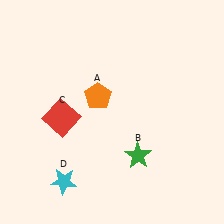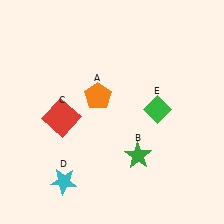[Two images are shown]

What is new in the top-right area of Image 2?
A green diamond (E) was added in the top-right area of Image 2.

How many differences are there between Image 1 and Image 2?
There is 1 difference between the two images.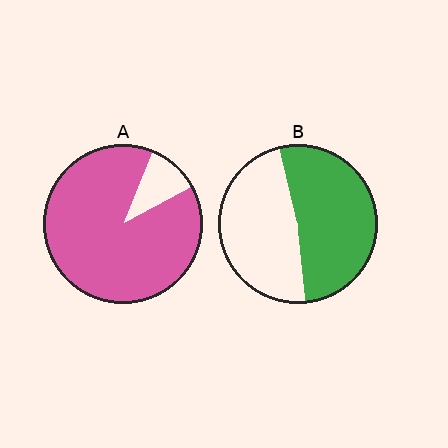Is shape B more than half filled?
Roughly half.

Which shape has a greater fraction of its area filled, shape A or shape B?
Shape A.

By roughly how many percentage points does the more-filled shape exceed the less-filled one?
By roughly 35 percentage points (A over B).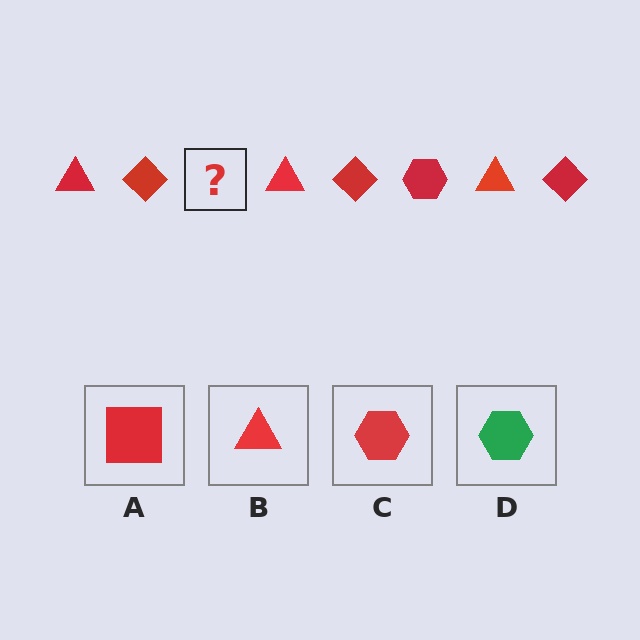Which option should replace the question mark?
Option C.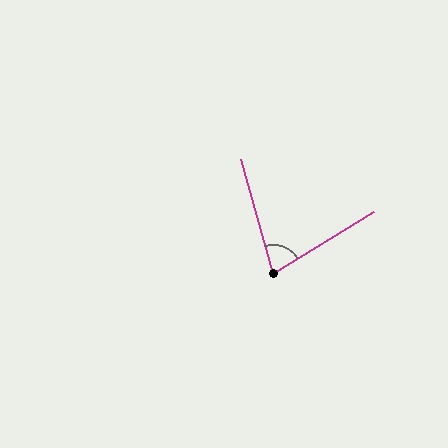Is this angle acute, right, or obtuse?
It is acute.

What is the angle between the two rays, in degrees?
Approximately 74 degrees.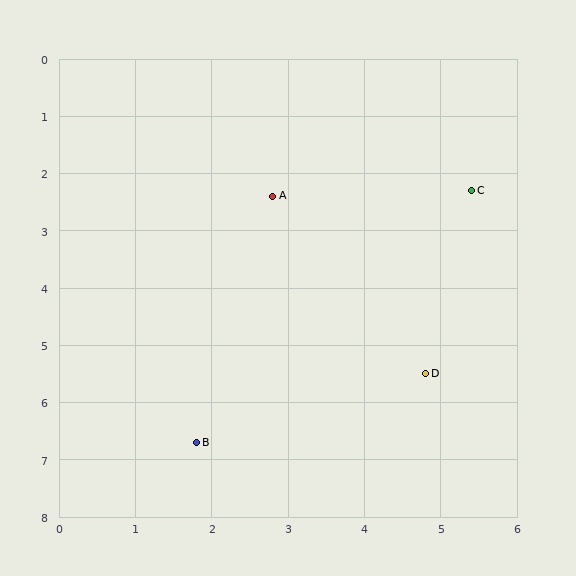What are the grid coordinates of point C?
Point C is at approximately (5.4, 2.3).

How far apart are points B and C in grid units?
Points B and C are about 5.7 grid units apart.